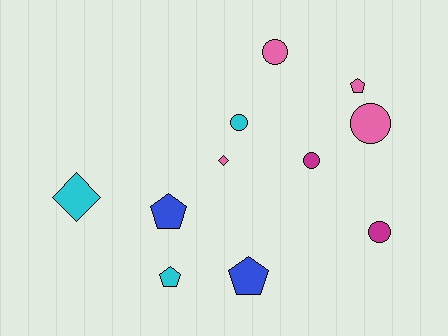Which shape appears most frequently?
Circle, with 5 objects.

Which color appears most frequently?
Pink, with 4 objects.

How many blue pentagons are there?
There are 2 blue pentagons.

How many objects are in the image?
There are 11 objects.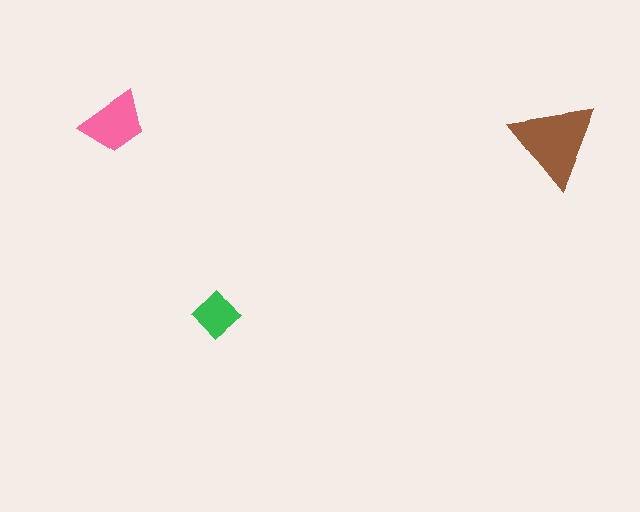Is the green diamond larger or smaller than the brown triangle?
Smaller.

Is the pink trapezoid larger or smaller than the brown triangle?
Smaller.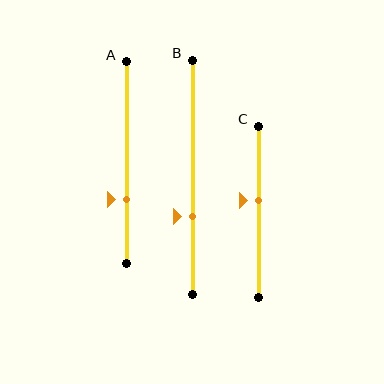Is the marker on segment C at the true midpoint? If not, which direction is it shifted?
No, the marker on segment C is shifted upward by about 6% of the segment length.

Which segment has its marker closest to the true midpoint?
Segment C has its marker closest to the true midpoint.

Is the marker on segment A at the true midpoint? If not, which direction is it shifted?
No, the marker on segment A is shifted downward by about 18% of the segment length.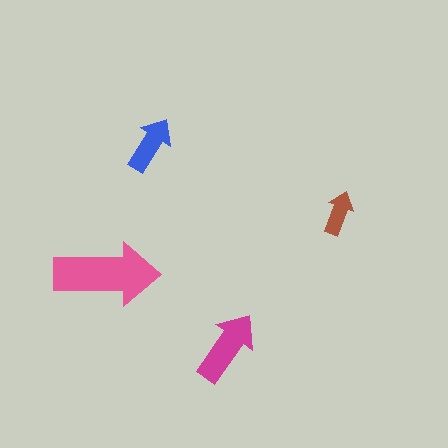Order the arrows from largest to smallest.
the pink one, the magenta one, the blue one, the brown one.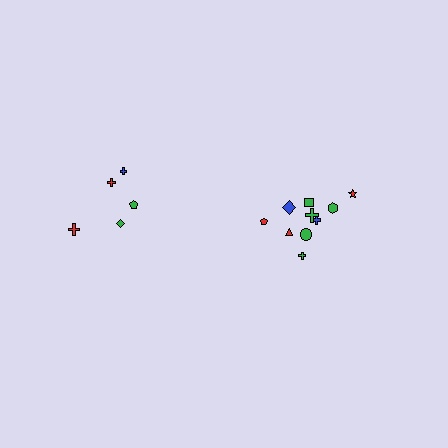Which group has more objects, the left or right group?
The right group.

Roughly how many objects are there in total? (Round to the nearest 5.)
Roughly 15 objects in total.